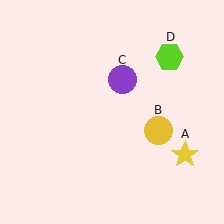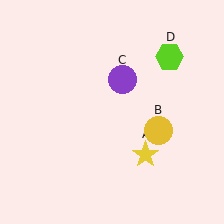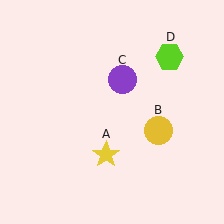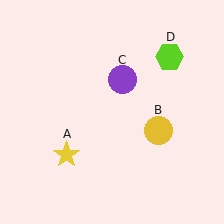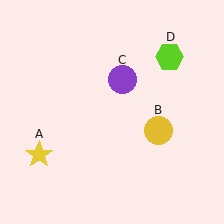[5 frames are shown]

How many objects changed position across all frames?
1 object changed position: yellow star (object A).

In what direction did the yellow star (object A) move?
The yellow star (object A) moved left.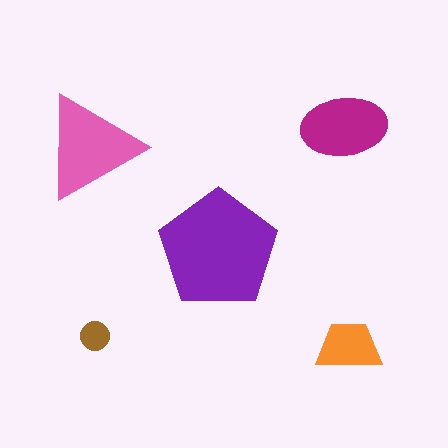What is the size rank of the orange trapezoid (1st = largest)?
4th.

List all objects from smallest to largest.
The brown circle, the orange trapezoid, the magenta ellipse, the pink triangle, the purple pentagon.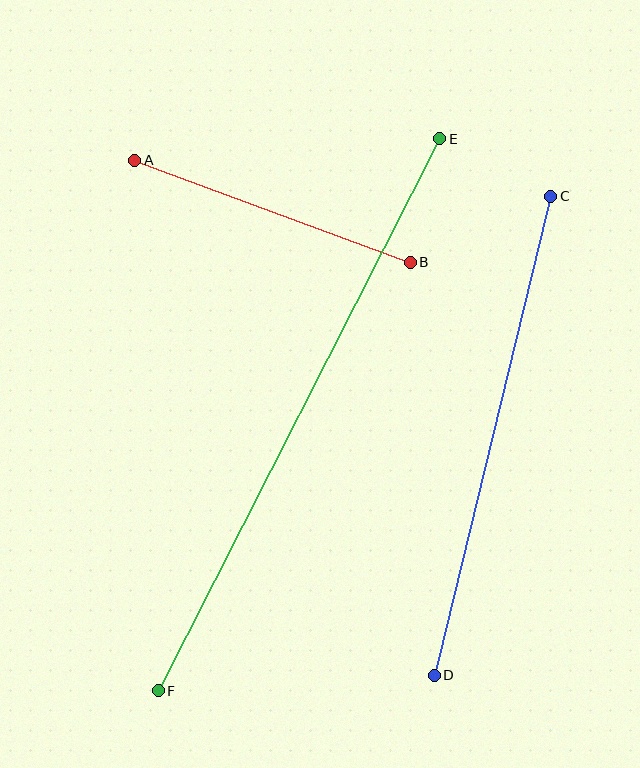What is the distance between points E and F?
The distance is approximately 620 pixels.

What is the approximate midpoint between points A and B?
The midpoint is at approximately (272, 211) pixels.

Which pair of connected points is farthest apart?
Points E and F are farthest apart.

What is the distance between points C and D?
The distance is approximately 493 pixels.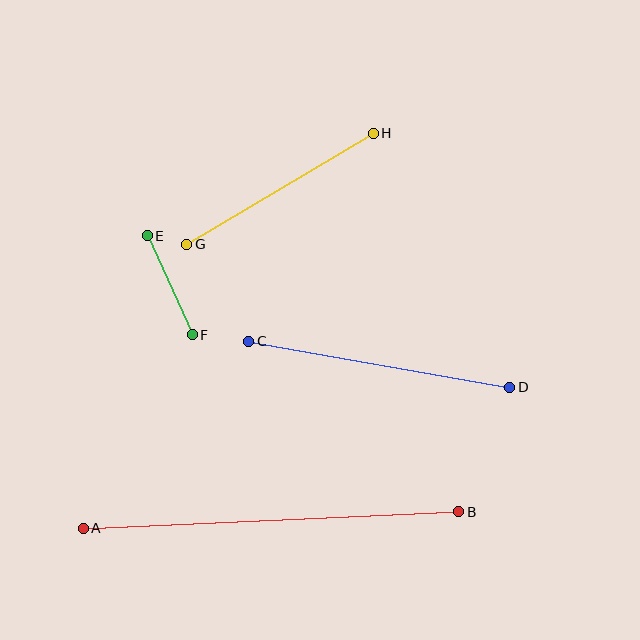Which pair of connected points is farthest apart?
Points A and B are farthest apart.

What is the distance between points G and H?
The distance is approximately 217 pixels.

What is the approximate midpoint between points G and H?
The midpoint is at approximately (280, 189) pixels.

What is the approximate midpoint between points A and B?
The midpoint is at approximately (271, 520) pixels.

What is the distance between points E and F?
The distance is approximately 109 pixels.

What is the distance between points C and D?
The distance is approximately 265 pixels.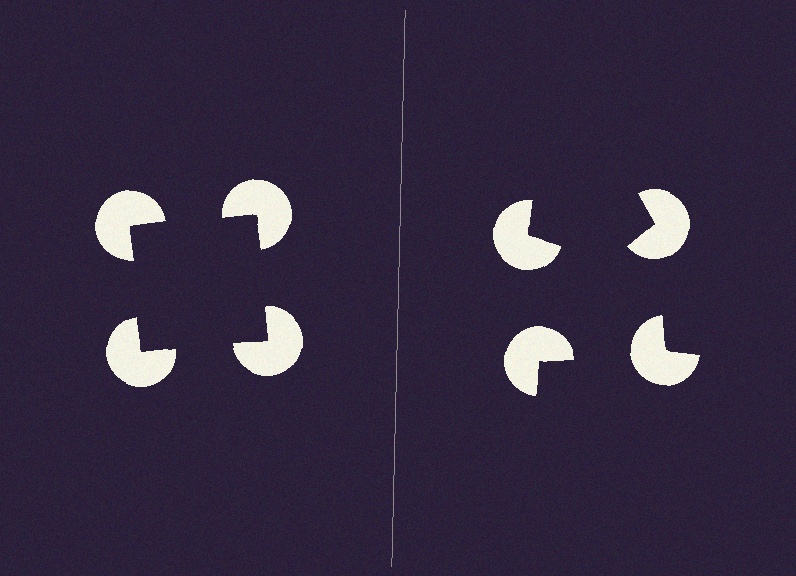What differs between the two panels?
The pac-man discs are positioned identically on both sides; only the wedge orientations differ. On the left they align to a square; on the right they are misaligned.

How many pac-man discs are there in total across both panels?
8 — 4 on each side.